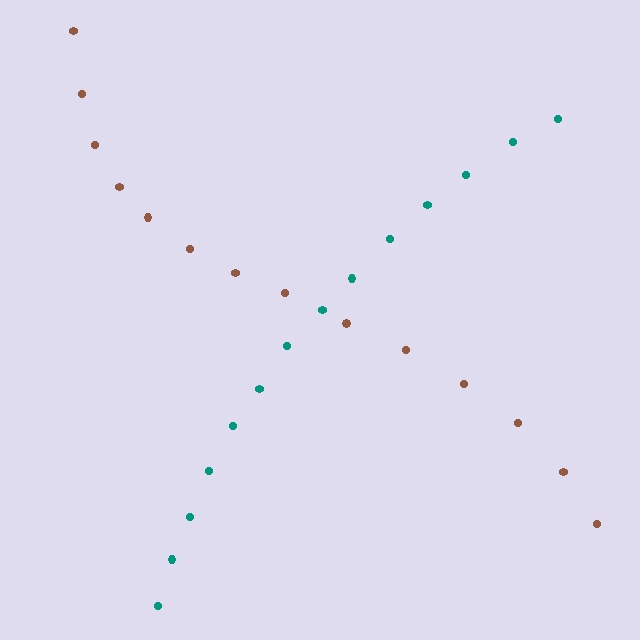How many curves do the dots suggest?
There are 2 distinct paths.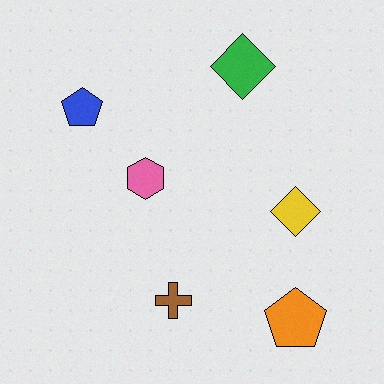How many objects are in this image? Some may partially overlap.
There are 6 objects.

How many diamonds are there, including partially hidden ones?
There are 2 diamonds.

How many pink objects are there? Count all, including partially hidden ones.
There is 1 pink object.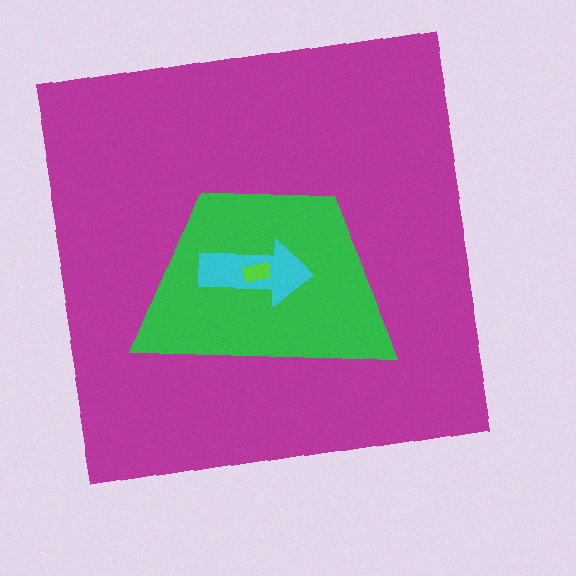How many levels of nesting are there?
4.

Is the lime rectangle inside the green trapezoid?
Yes.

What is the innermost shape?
The lime rectangle.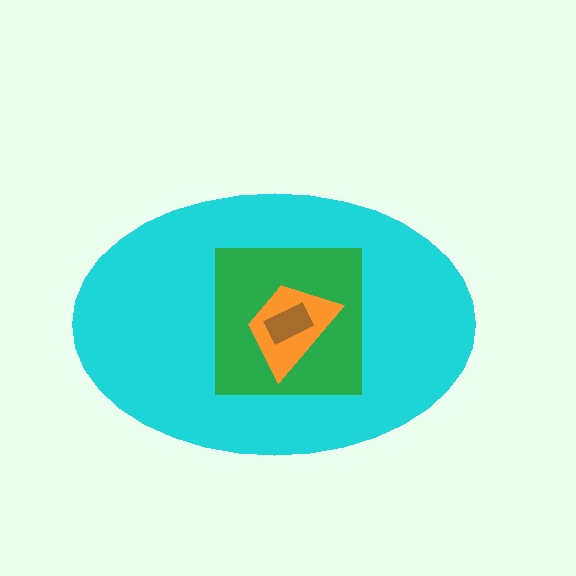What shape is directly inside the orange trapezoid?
The brown rectangle.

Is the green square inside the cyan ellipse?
Yes.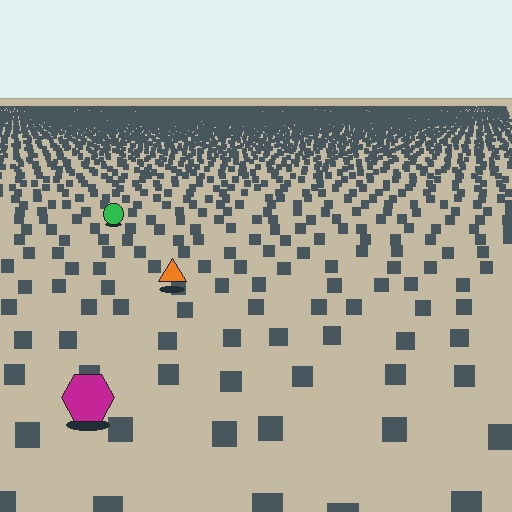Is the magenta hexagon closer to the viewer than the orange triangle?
Yes. The magenta hexagon is closer — you can tell from the texture gradient: the ground texture is coarser near it.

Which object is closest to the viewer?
The magenta hexagon is closest. The texture marks near it are larger and more spread out.